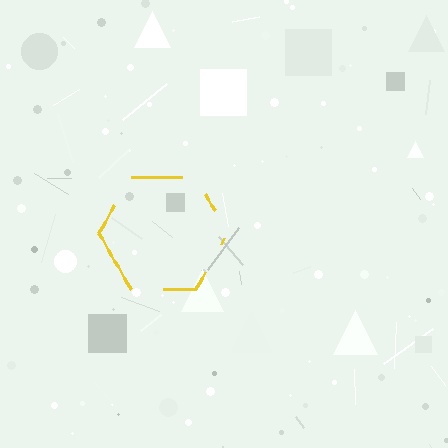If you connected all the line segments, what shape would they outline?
They would outline a hexagon.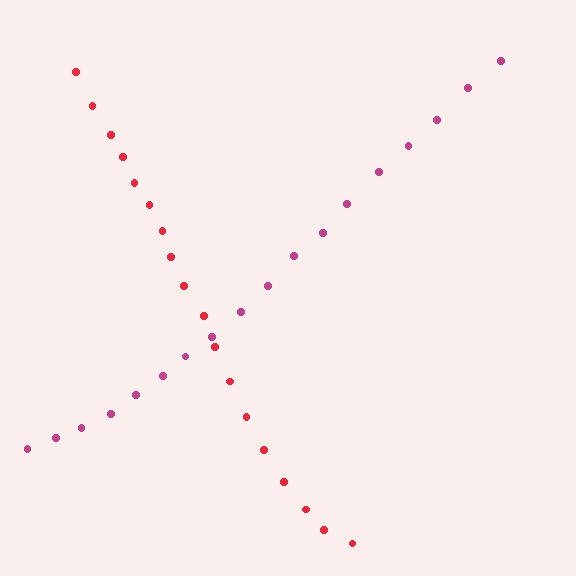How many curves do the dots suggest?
There are 2 distinct paths.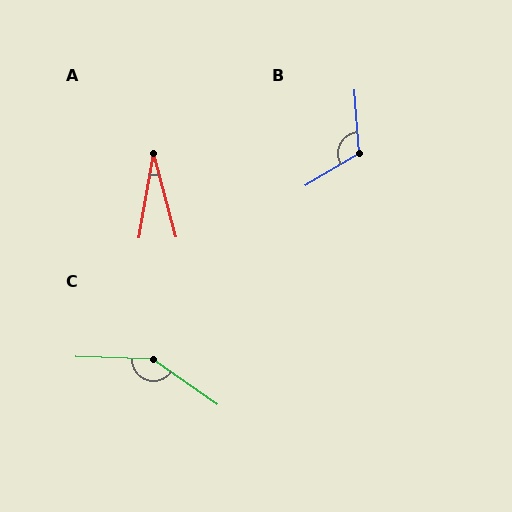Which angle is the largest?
C, at approximately 147 degrees.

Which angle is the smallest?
A, at approximately 25 degrees.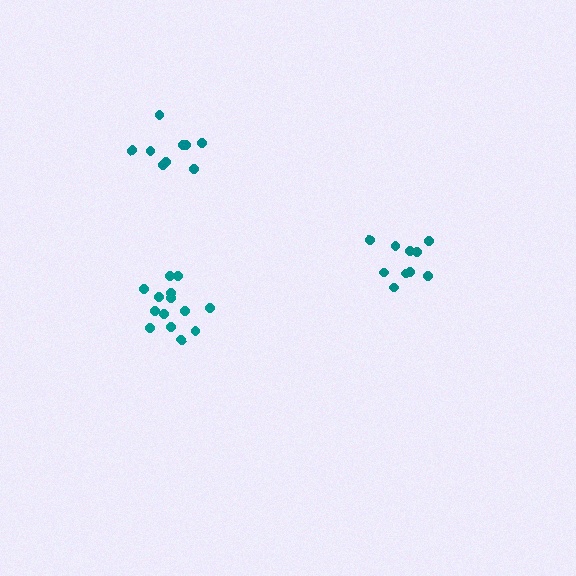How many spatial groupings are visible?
There are 3 spatial groupings.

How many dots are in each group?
Group 1: 14 dots, Group 2: 10 dots, Group 3: 9 dots (33 total).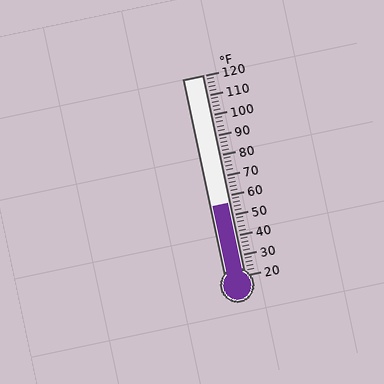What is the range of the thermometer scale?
The thermometer scale ranges from 20°F to 120°F.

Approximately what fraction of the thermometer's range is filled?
The thermometer is filled to approximately 35% of its range.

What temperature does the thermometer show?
The thermometer shows approximately 56°F.